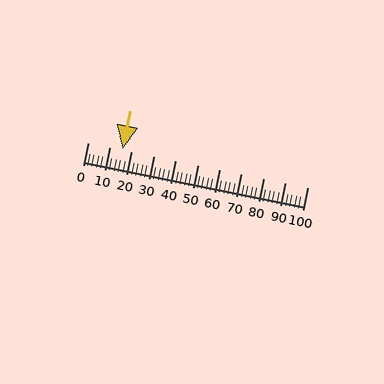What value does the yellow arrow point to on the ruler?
The yellow arrow points to approximately 16.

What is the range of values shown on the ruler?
The ruler shows values from 0 to 100.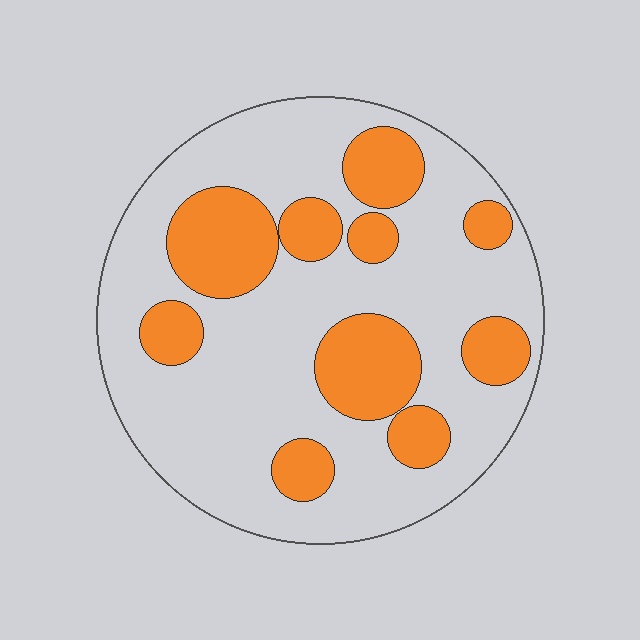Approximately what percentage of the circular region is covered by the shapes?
Approximately 30%.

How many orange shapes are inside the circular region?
10.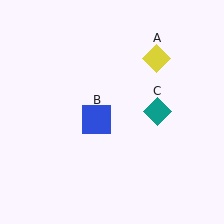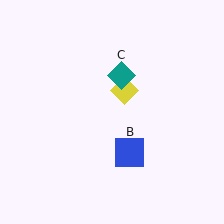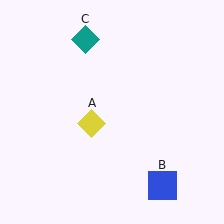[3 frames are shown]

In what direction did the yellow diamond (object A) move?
The yellow diamond (object A) moved down and to the left.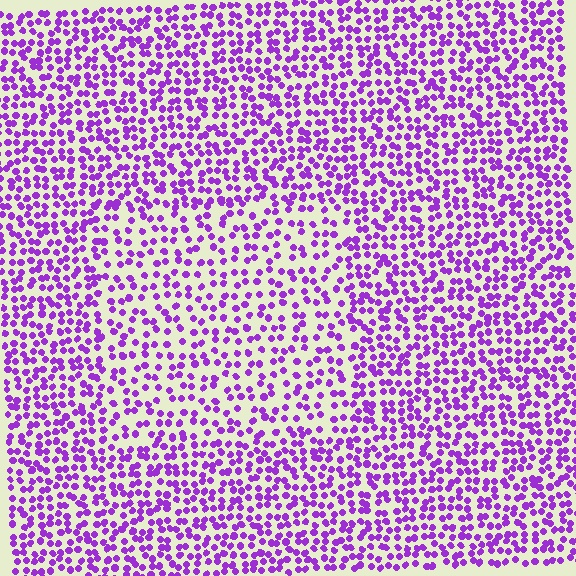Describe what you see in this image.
The image contains small purple elements arranged at two different densities. A rectangle-shaped region is visible where the elements are less densely packed than the surrounding area.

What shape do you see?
I see a rectangle.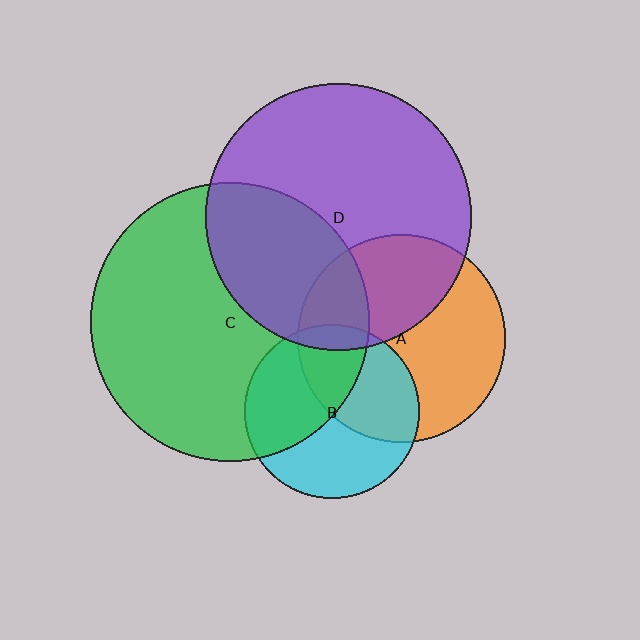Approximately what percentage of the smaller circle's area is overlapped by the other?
Approximately 35%.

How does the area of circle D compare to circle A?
Approximately 1.6 times.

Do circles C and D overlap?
Yes.